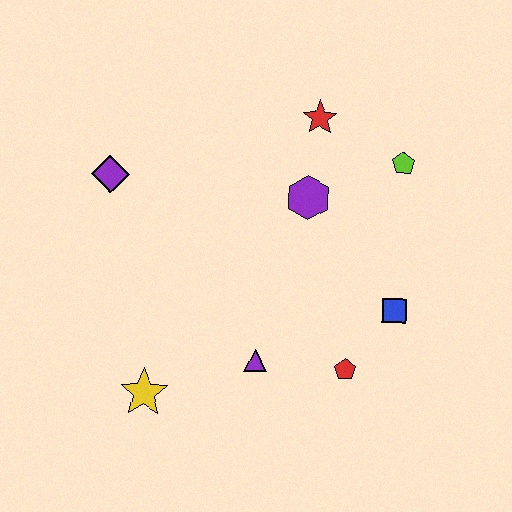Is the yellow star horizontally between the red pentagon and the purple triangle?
No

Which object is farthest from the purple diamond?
The blue square is farthest from the purple diamond.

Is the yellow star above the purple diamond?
No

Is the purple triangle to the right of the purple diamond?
Yes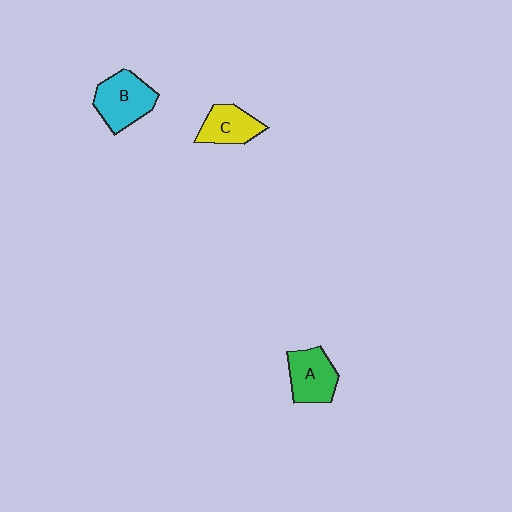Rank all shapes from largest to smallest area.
From largest to smallest: B (cyan), A (green), C (yellow).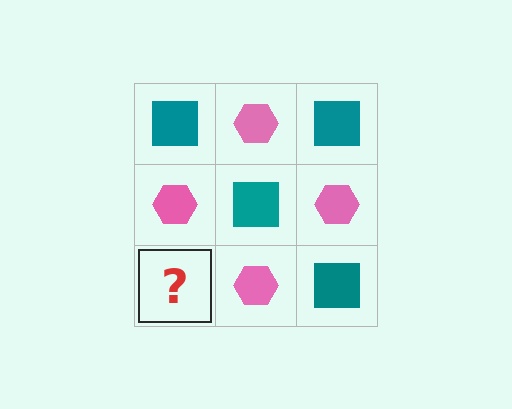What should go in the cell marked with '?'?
The missing cell should contain a teal square.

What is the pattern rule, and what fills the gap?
The rule is that it alternates teal square and pink hexagon in a checkerboard pattern. The gap should be filled with a teal square.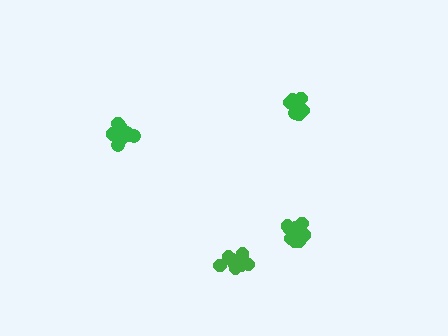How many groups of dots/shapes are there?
There are 4 groups.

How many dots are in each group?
Group 1: 13 dots, Group 2: 13 dots, Group 3: 11 dots, Group 4: 7 dots (44 total).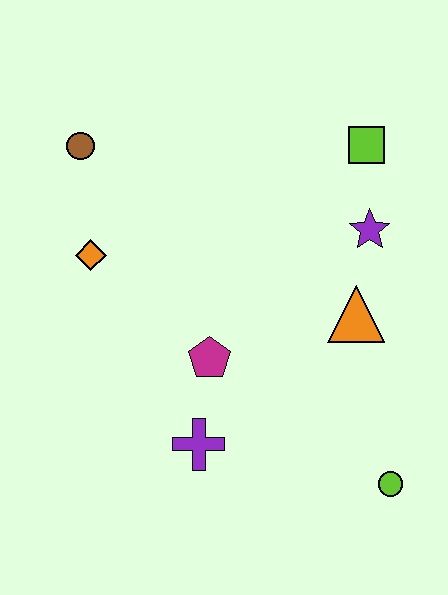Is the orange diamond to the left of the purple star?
Yes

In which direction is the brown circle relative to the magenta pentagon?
The brown circle is above the magenta pentagon.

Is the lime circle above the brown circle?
No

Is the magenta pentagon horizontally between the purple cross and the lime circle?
Yes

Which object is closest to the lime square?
The purple star is closest to the lime square.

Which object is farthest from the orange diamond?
The lime circle is farthest from the orange diamond.